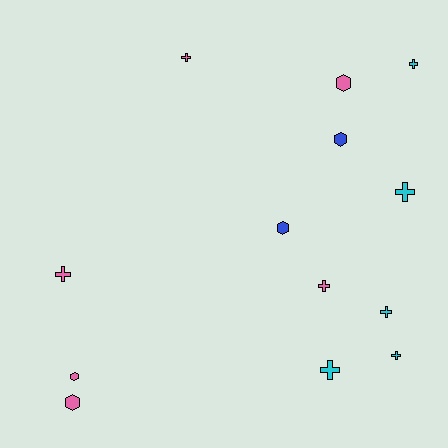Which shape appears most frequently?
Cross, with 8 objects.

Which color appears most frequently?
Pink, with 6 objects.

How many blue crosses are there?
There are no blue crosses.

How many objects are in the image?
There are 13 objects.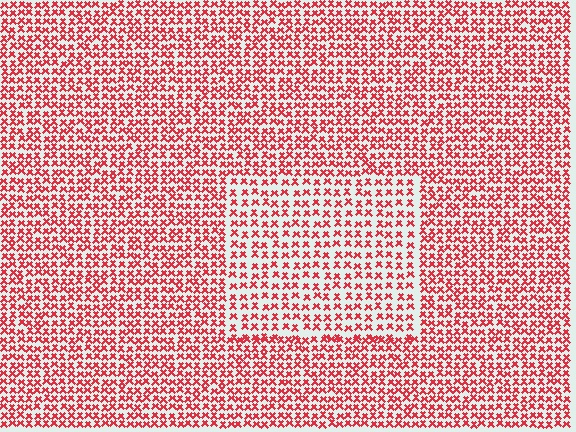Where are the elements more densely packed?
The elements are more densely packed outside the rectangle boundary.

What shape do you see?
I see a rectangle.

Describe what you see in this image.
The image contains small red elements arranged at two different densities. A rectangle-shaped region is visible where the elements are less densely packed than the surrounding area.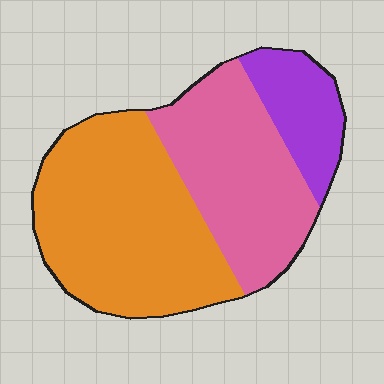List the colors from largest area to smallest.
From largest to smallest: orange, pink, purple.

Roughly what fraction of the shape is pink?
Pink covers around 35% of the shape.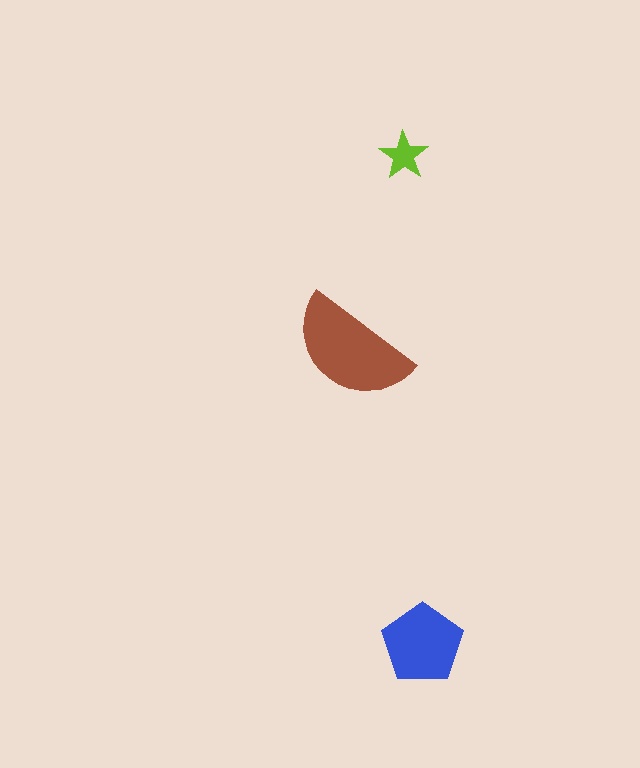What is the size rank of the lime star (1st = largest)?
3rd.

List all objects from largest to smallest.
The brown semicircle, the blue pentagon, the lime star.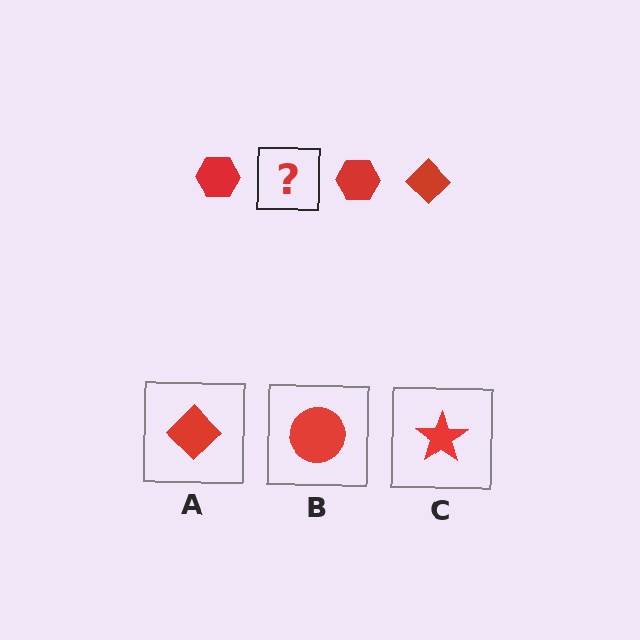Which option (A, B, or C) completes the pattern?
A.